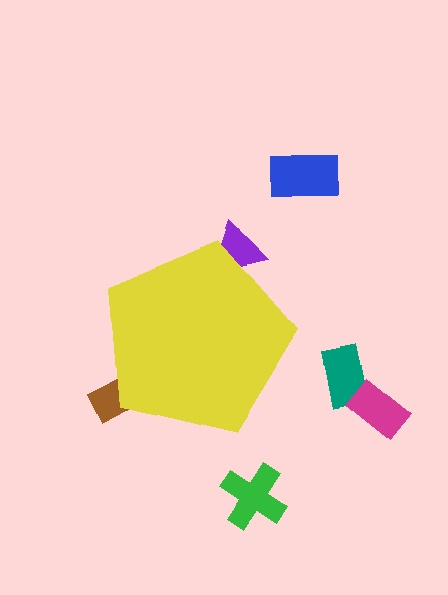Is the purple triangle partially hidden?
Yes, the purple triangle is partially hidden behind the yellow pentagon.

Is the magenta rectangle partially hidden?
No, the magenta rectangle is fully visible.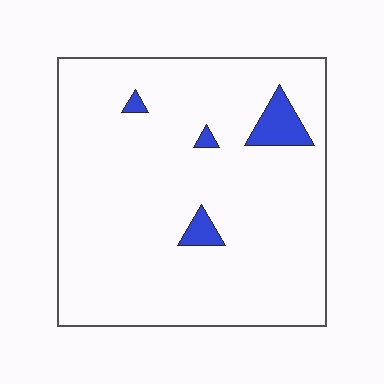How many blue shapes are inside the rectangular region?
4.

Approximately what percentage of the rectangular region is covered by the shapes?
Approximately 5%.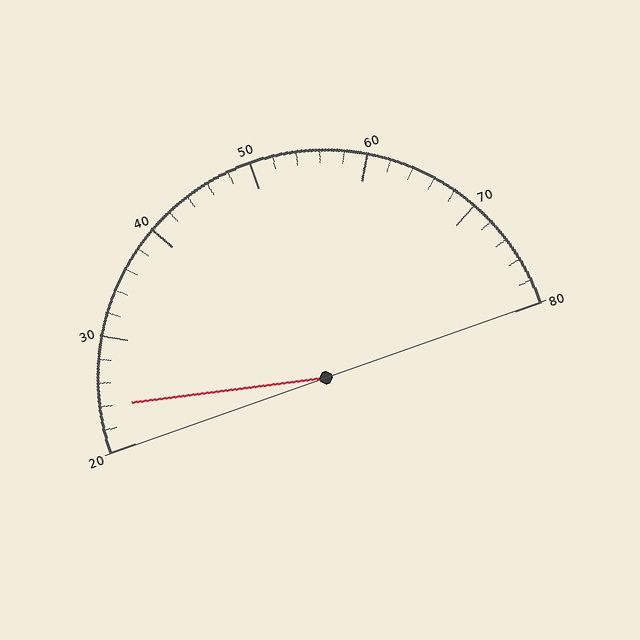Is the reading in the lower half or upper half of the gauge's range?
The reading is in the lower half of the range (20 to 80).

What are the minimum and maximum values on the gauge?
The gauge ranges from 20 to 80.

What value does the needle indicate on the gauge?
The needle indicates approximately 24.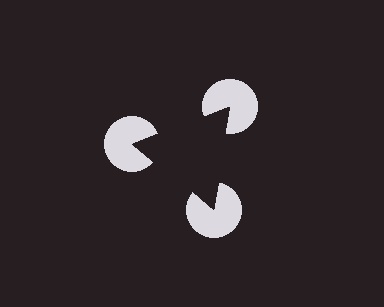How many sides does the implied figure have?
3 sides.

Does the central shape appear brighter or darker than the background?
It typically appears slightly darker than the background, even though no actual brightness change is drawn.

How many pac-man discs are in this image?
There are 3 — one at each vertex of the illusory triangle.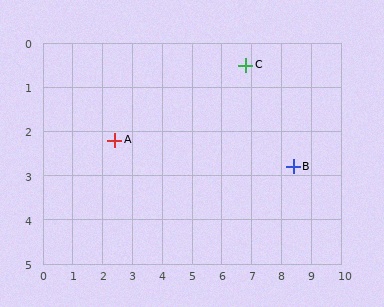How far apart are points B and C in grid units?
Points B and C are about 2.8 grid units apart.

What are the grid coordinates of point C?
Point C is at approximately (6.8, 0.5).